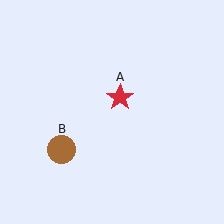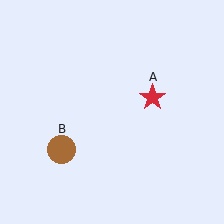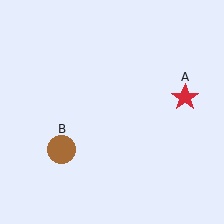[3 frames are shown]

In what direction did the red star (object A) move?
The red star (object A) moved right.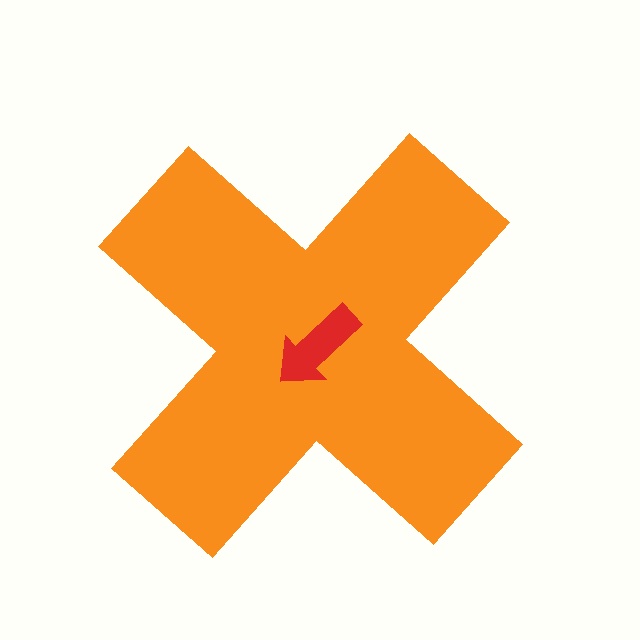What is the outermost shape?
The orange cross.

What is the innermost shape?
The red arrow.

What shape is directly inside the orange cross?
The red arrow.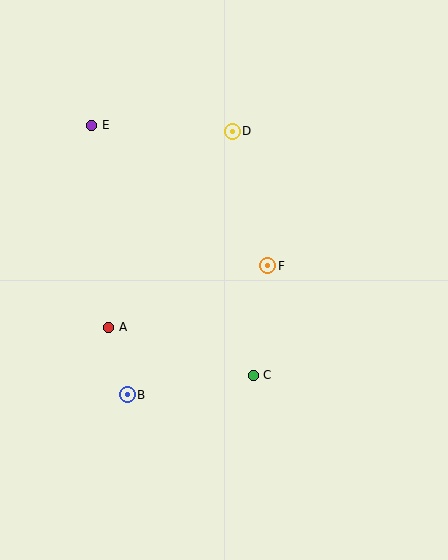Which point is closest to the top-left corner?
Point E is closest to the top-left corner.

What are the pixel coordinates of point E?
Point E is at (92, 125).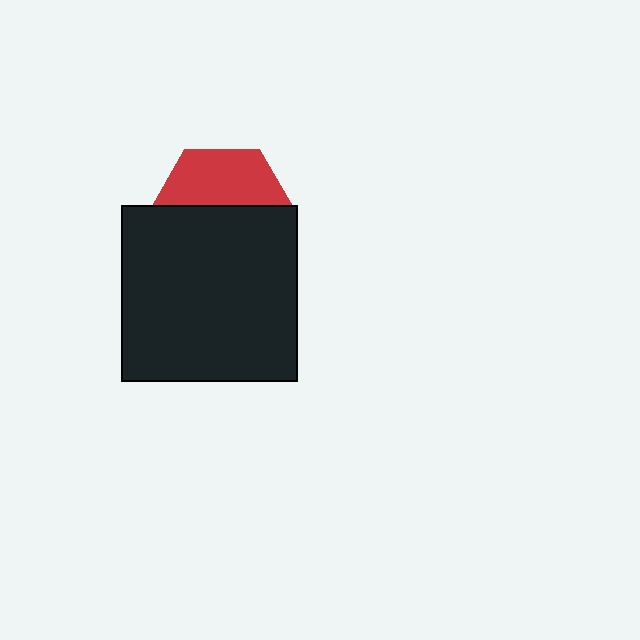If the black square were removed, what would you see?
You would see the complete red hexagon.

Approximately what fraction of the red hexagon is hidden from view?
Roughly 59% of the red hexagon is hidden behind the black square.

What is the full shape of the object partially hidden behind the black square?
The partially hidden object is a red hexagon.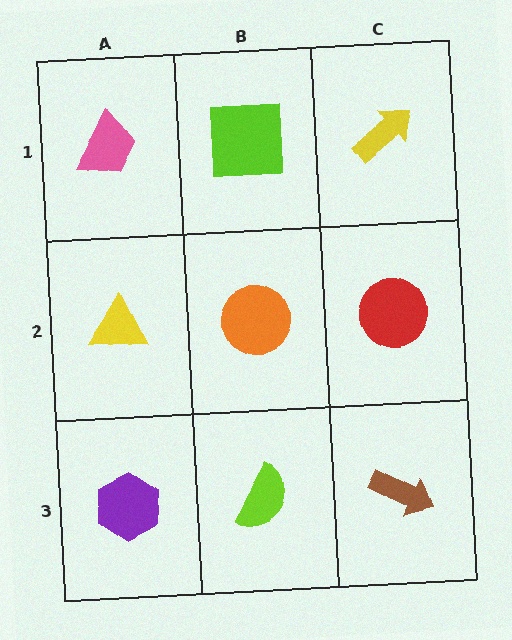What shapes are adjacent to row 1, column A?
A yellow triangle (row 2, column A), a lime square (row 1, column B).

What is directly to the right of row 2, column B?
A red circle.